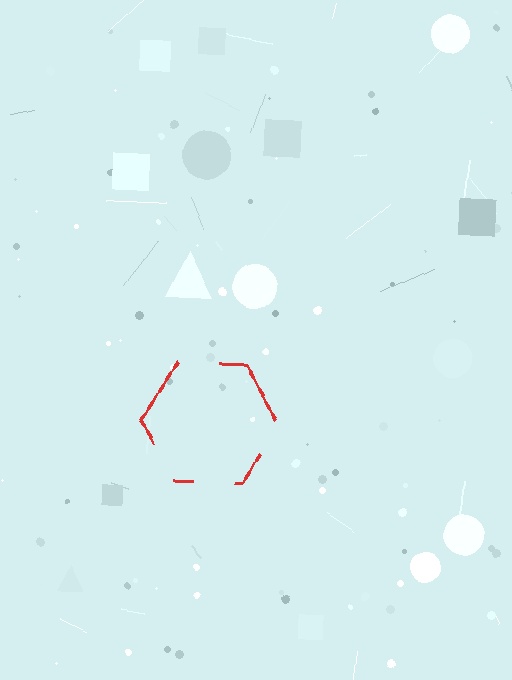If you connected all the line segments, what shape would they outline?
They would outline a hexagon.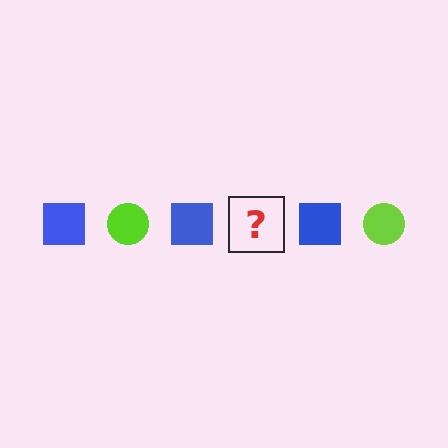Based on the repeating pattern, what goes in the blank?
The blank should be a lime circle.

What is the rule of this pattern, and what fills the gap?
The rule is that the pattern alternates between blue square and lime circle. The gap should be filled with a lime circle.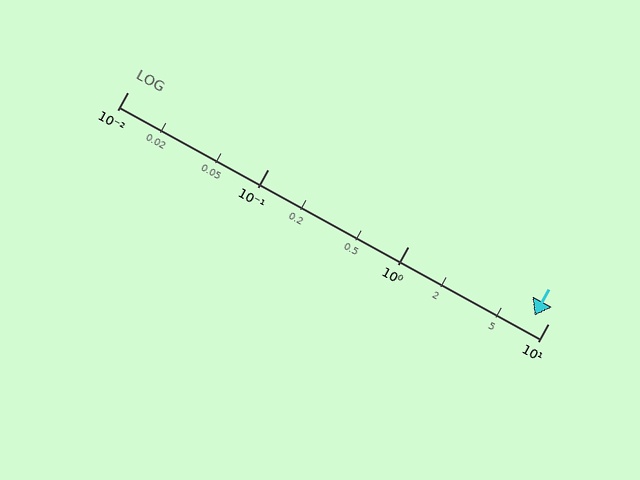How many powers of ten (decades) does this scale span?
The scale spans 3 decades, from 0.01 to 10.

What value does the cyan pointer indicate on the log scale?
The pointer indicates approximately 8.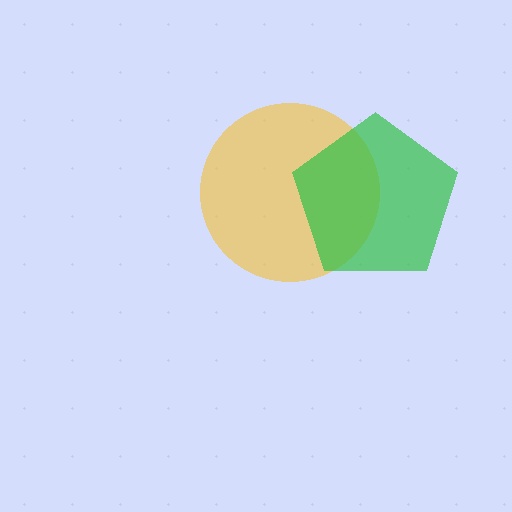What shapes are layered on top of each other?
The layered shapes are: a yellow circle, a green pentagon.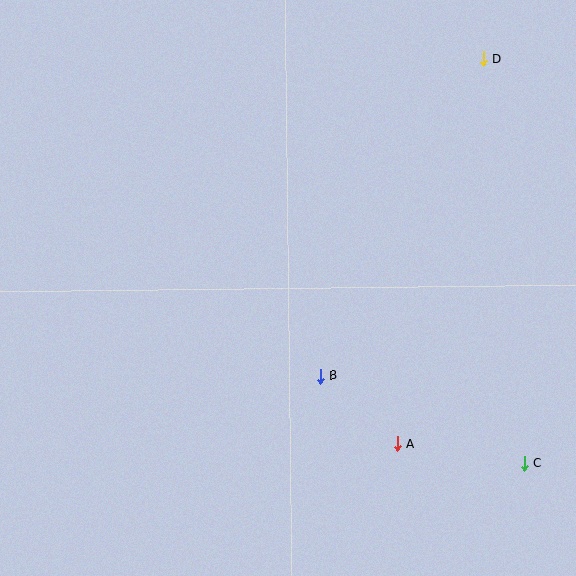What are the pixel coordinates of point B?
Point B is at (320, 376).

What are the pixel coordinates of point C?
Point C is at (525, 464).